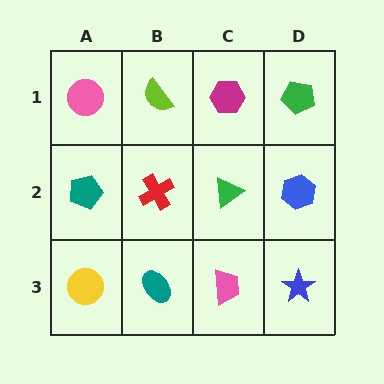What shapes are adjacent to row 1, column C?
A green triangle (row 2, column C), a lime semicircle (row 1, column B), a green pentagon (row 1, column D).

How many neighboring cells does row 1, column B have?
3.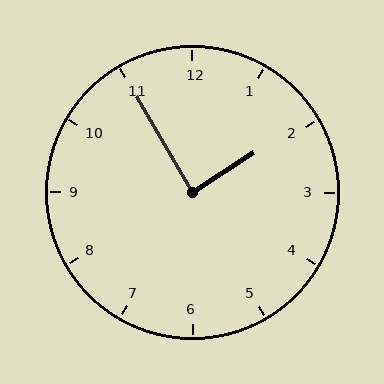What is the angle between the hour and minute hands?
Approximately 88 degrees.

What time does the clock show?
1:55.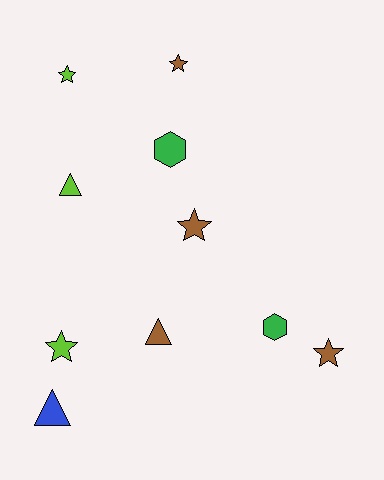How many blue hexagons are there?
There are no blue hexagons.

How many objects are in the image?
There are 10 objects.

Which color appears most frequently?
Brown, with 4 objects.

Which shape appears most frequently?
Star, with 5 objects.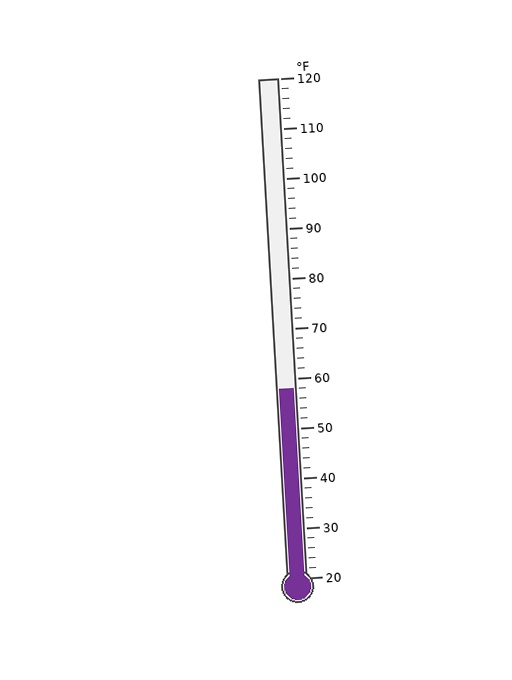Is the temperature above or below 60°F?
The temperature is below 60°F.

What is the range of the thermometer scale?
The thermometer scale ranges from 20°F to 120°F.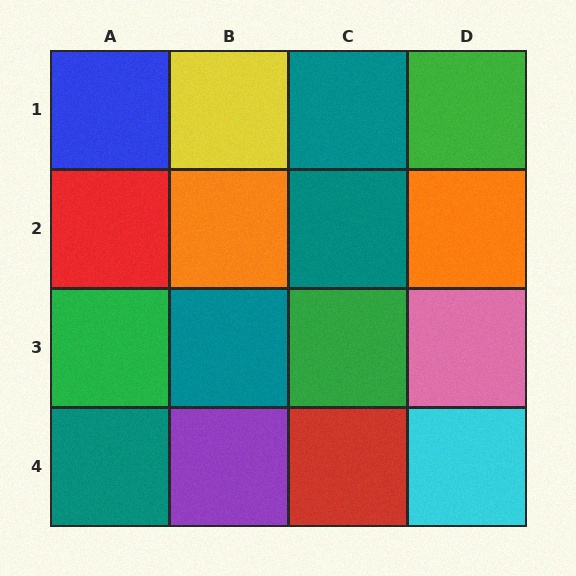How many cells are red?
2 cells are red.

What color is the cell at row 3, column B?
Teal.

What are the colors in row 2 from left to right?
Red, orange, teal, orange.